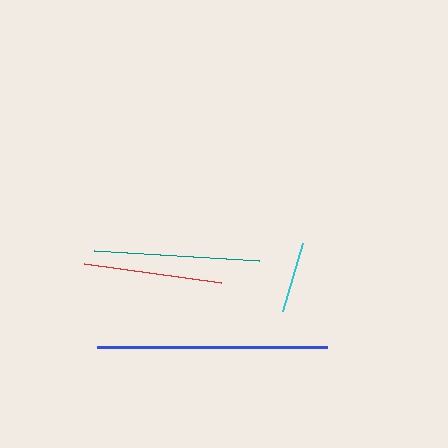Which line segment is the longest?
The blue line is the longest at approximately 229 pixels.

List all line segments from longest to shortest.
From longest to shortest: blue, teal, red, cyan.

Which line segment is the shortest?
The cyan line is the shortest at approximately 71 pixels.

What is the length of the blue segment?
The blue segment is approximately 229 pixels long.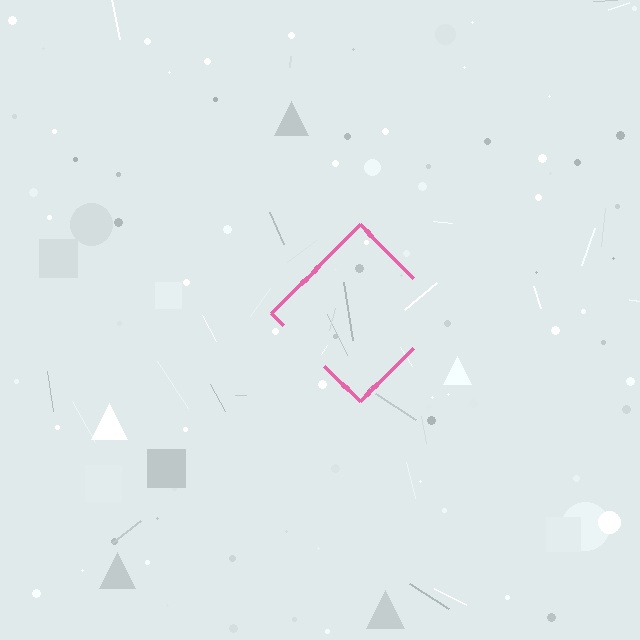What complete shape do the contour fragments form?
The contour fragments form a diamond.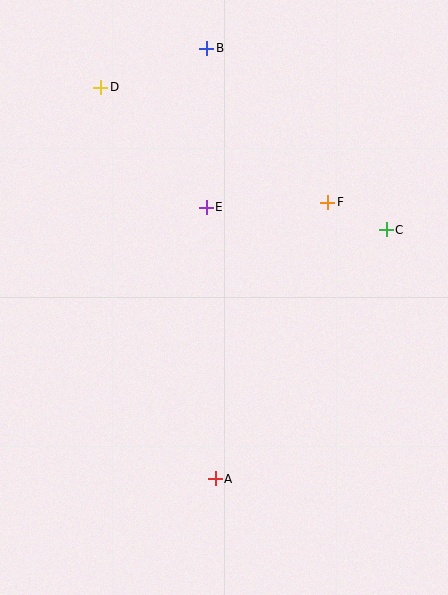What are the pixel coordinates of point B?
Point B is at (207, 48).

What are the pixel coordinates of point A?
Point A is at (215, 479).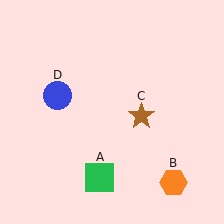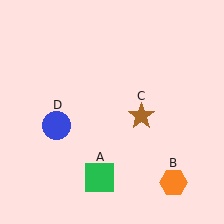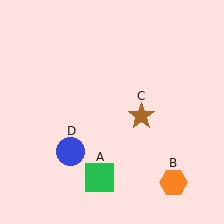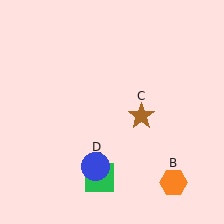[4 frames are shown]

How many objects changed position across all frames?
1 object changed position: blue circle (object D).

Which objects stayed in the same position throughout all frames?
Green square (object A) and orange hexagon (object B) and brown star (object C) remained stationary.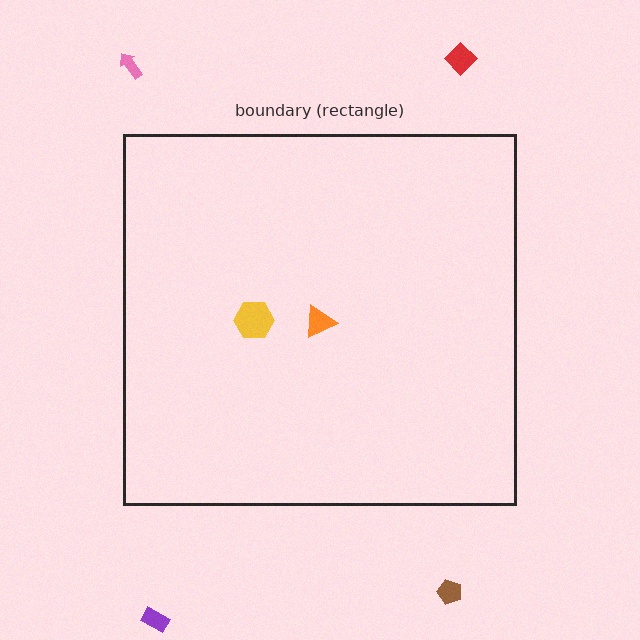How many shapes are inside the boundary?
2 inside, 4 outside.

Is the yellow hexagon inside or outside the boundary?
Inside.